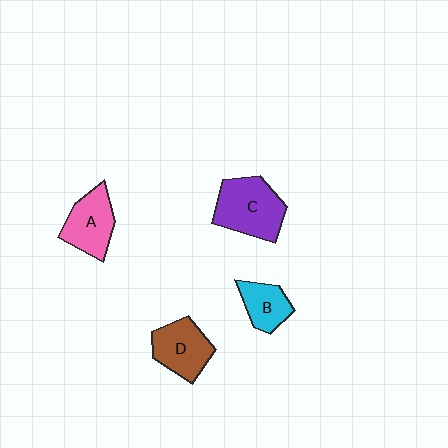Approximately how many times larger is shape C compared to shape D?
Approximately 1.3 times.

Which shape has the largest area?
Shape C (purple).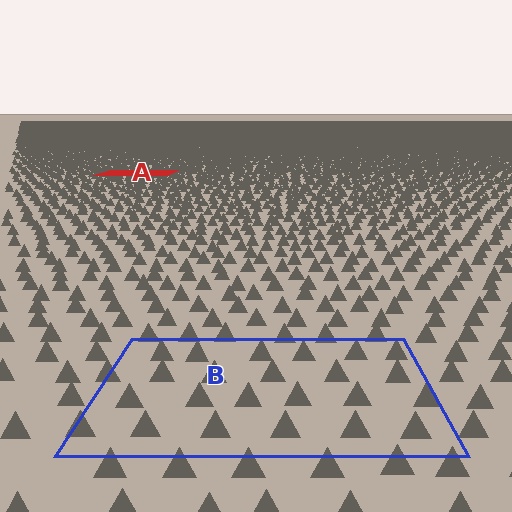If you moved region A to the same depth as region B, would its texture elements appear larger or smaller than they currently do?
They would appear larger. At a closer depth, the same texture elements are projected at a bigger on-screen size.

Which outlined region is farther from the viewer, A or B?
Region A is farther from the viewer — the texture elements inside it appear smaller and more densely packed.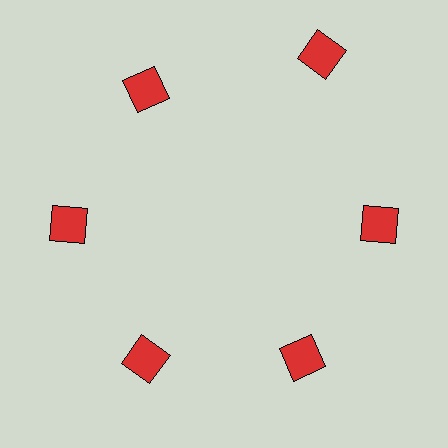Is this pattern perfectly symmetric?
No. The 6 red squares are arranged in a ring, but one element near the 1 o'clock position is pushed outward from the center, breaking the 6-fold rotational symmetry.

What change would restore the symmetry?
The symmetry would be restored by moving it inward, back onto the ring so that all 6 squares sit at equal angles and equal distance from the center.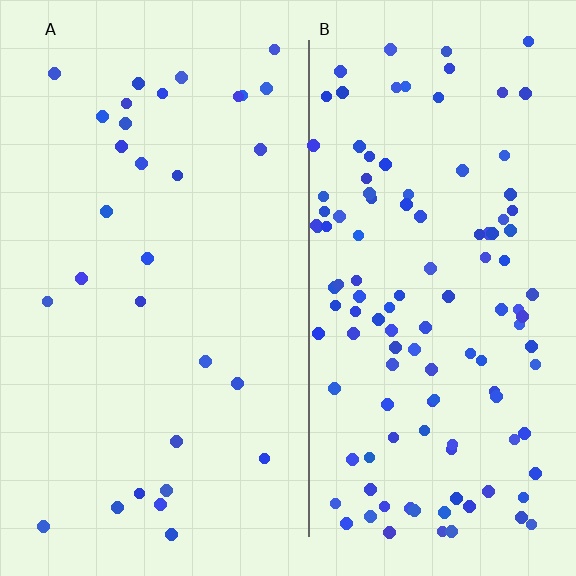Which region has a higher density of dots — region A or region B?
B (the right).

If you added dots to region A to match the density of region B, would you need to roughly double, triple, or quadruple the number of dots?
Approximately quadruple.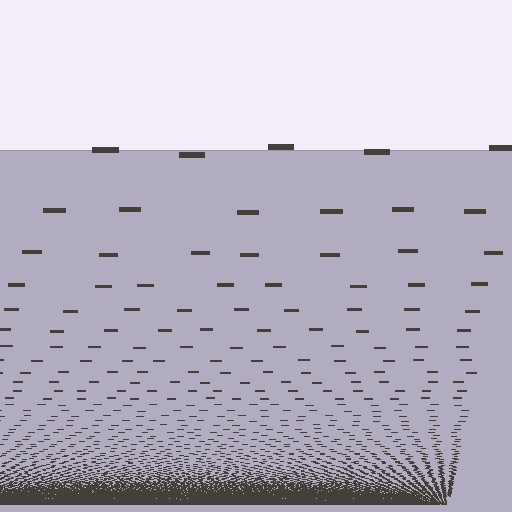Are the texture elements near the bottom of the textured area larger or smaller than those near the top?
Smaller. The gradient is inverted — elements near the bottom are smaller and denser.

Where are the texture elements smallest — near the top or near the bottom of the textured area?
Near the bottom.